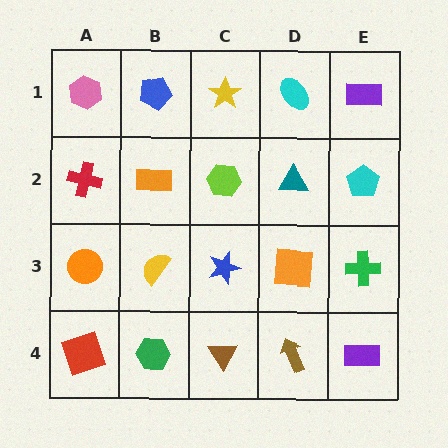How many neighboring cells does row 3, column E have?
3.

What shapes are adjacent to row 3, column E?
A cyan pentagon (row 2, column E), a purple rectangle (row 4, column E), an orange square (row 3, column D).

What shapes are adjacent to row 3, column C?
A lime hexagon (row 2, column C), a brown triangle (row 4, column C), a yellow semicircle (row 3, column B), an orange square (row 3, column D).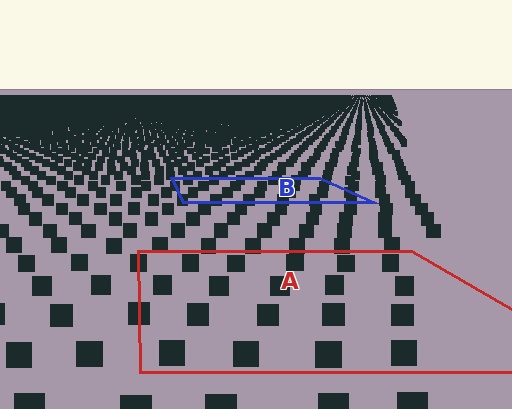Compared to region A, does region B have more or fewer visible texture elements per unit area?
Region B has more texture elements per unit area — they are packed more densely because it is farther away.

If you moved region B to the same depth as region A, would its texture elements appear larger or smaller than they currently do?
They would appear larger. At a closer depth, the same texture elements are projected at a bigger on-screen size.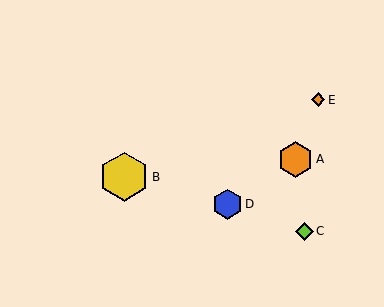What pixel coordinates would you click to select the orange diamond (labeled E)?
Click at (318, 100) to select the orange diamond E.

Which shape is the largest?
The yellow hexagon (labeled B) is the largest.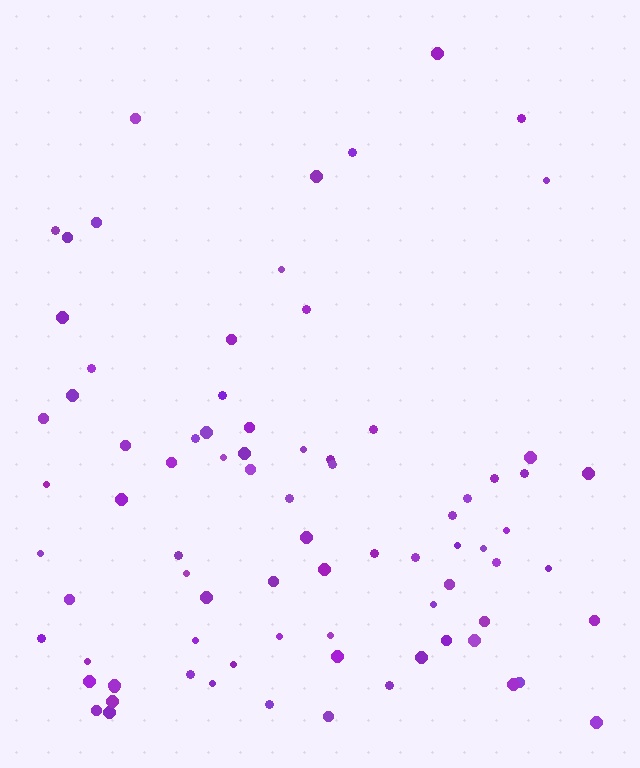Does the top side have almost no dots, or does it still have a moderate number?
Still a moderate number, just noticeably fewer than the bottom.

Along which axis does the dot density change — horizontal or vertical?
Vertical.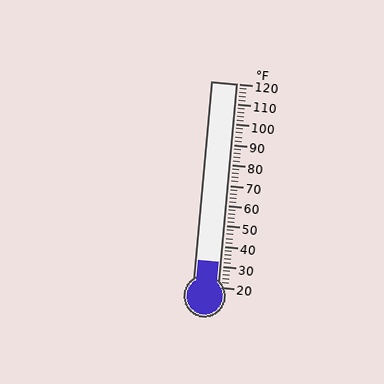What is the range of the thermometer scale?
The thermometer scale ranges from 20°F to 120°F.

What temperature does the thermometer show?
The thermometer shows approximately 32°F.